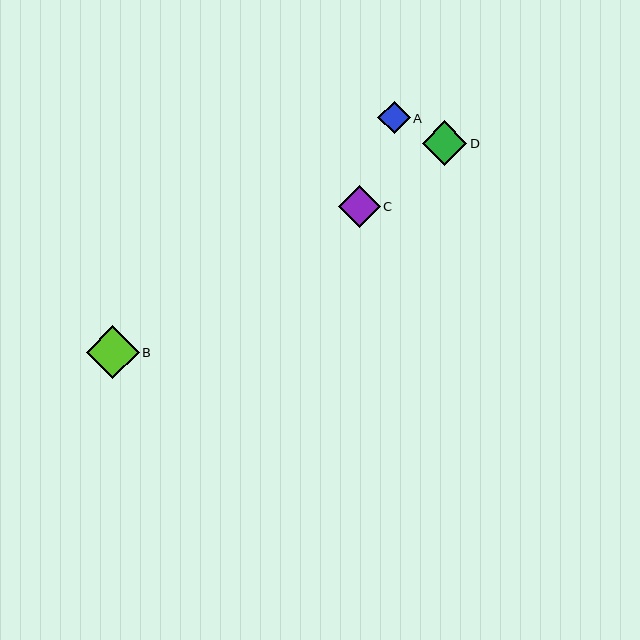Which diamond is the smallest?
Diamond A is the smallest with a size of approximately 32 pixels.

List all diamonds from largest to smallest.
From largest to smallest: B, D, C, A.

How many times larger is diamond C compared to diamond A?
Diamond C is approximately 1.3 times the size of diamond A.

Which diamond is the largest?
Diamond B is the largest with a size of approximately 53 pixels.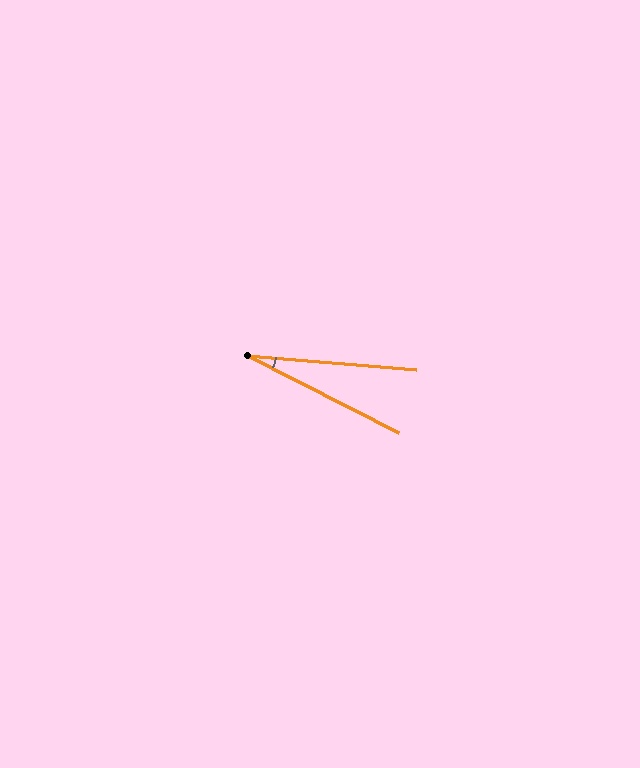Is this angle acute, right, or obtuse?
It is acute.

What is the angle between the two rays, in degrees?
Approximately 22 degrees.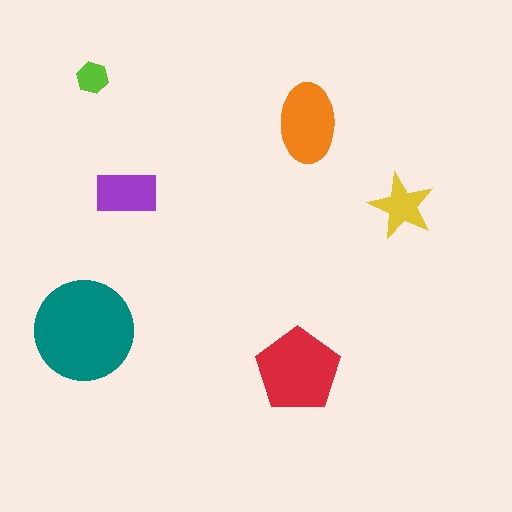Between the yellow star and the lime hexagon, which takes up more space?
The yellow star.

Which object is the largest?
The teal circle.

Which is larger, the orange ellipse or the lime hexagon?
The orange ellipse.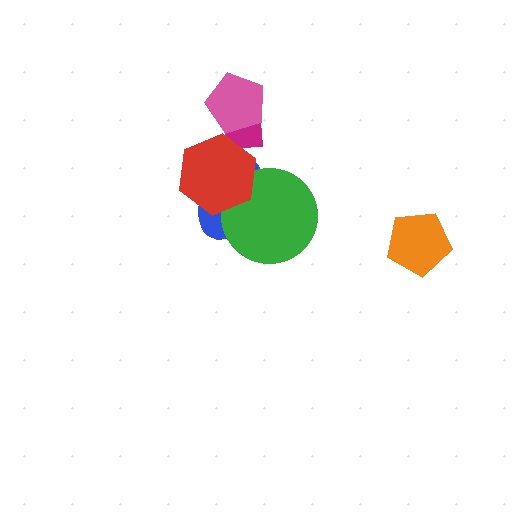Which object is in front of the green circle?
The red hexagon is in front of the green circle.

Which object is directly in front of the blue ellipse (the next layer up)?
The green circle is directly in front of the blue ellipse.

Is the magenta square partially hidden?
Yes, it is partially covered by another shape.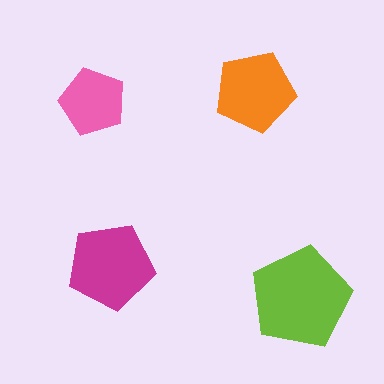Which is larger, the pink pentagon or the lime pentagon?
The lime one.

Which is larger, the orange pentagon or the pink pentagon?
The orange one.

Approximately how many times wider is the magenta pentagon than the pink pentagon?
About 1.5 times wider.